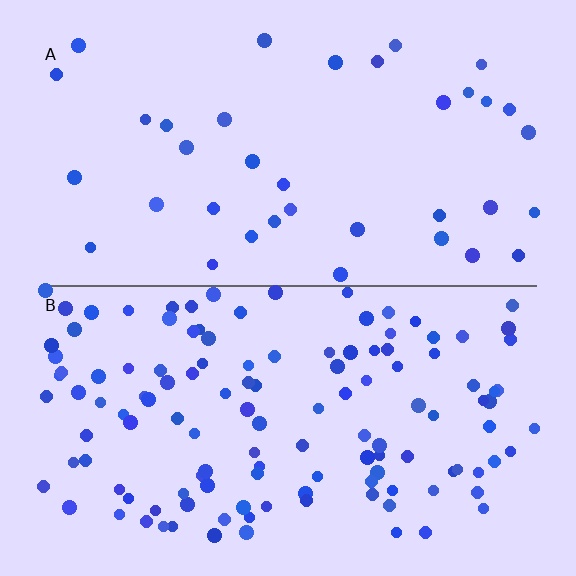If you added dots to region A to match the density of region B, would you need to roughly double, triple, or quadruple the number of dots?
Approximately triple.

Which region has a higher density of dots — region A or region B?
B (the bottom).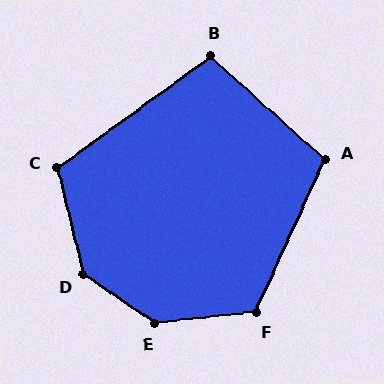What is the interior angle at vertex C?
Approximately 112 degrees (obtuse).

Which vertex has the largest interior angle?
E, at approximately 140 degrees.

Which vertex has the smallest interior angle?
B, at approximately 102 degrees.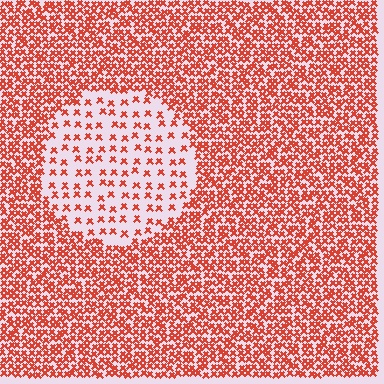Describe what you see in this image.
The image contains small red elements arranged at two different densities. A circle-shaped region is visible where the elements are less densely packed than the surrounding area.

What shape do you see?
I see a circle.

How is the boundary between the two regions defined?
The boundary is defined by a change in element density (approximately 2.9x ratio). All elements are the same color, size, and shape.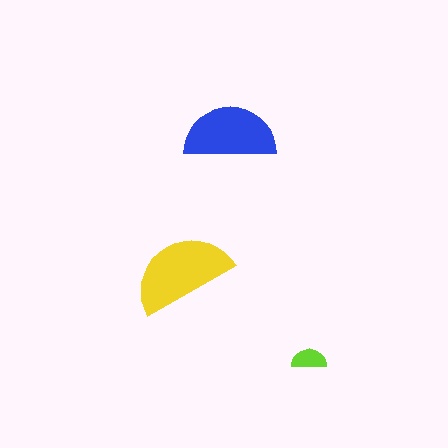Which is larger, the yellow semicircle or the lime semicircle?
The yellow one.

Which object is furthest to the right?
The lime semicircle is rightmost.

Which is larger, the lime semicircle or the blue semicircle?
The blue one.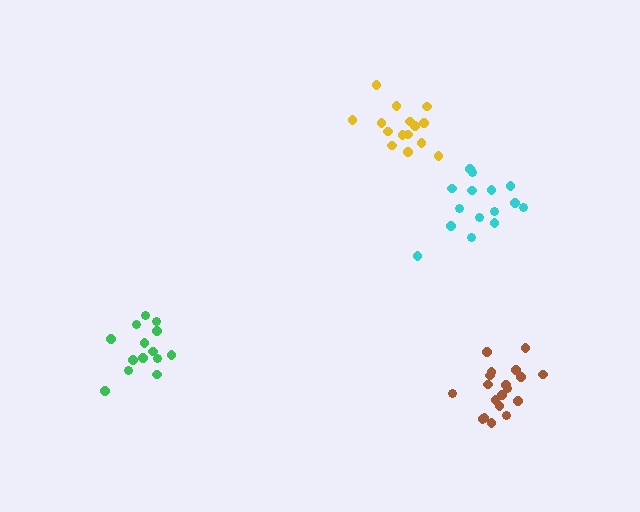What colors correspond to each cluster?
The clusters are colored: brown, yellow, green, cyan.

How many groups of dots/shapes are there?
There are 4 groups.